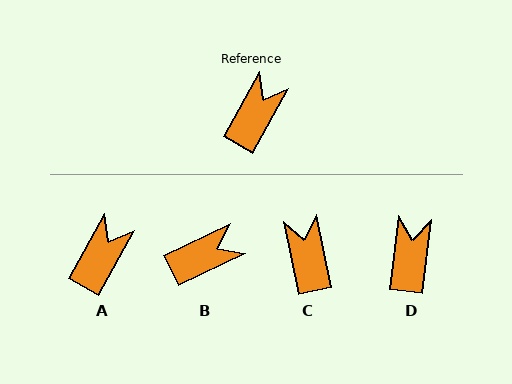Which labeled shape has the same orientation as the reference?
A.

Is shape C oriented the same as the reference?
No, it is off by about 40 degrees.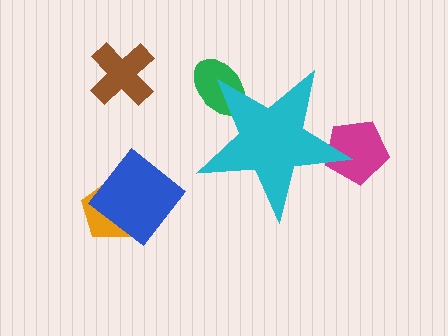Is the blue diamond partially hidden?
No, the blue diamond is fully visible.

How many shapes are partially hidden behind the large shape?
2 shapes are partially hidden.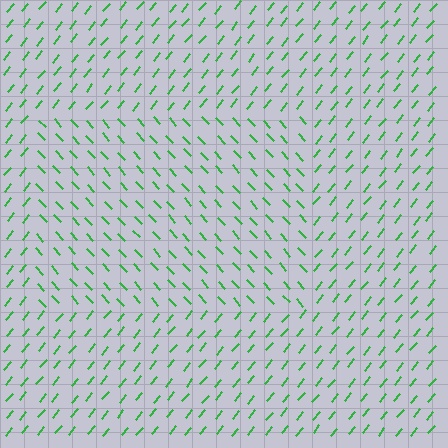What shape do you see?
I see a rectangle.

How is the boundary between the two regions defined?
The boundary is defined purely by a change in line orientation (approximately 82 degrees difference). All lines are the same color and thickness.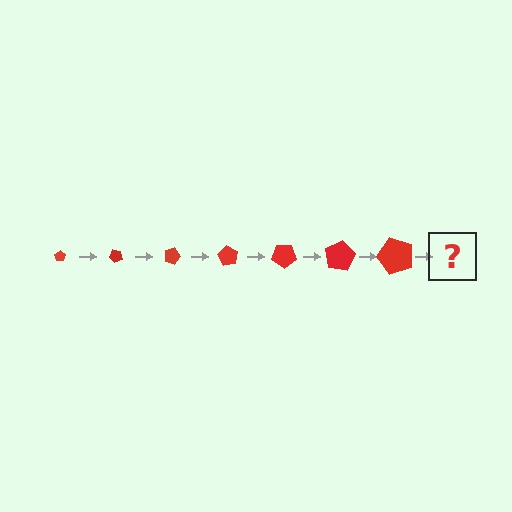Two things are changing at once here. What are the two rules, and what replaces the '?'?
The two rules are that the pentagon grows larger each step and it rotates 45 degrees each step. The '?' should be a pentagon, larger than the previous one and rotated 315 degrees from the start.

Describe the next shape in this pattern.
It should be a pentagon, larger than the previous one and rotated 315 degrees from the start.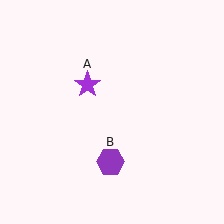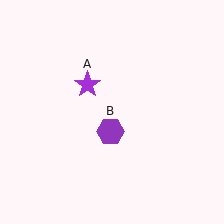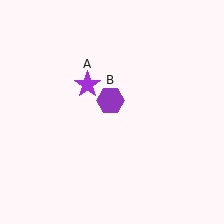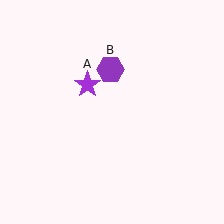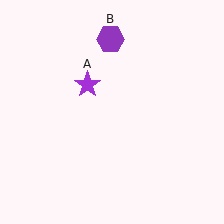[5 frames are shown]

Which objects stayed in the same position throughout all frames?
Purple star (object A) remained stationary.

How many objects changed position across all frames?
1 object changed position: purple hexagon (object B).